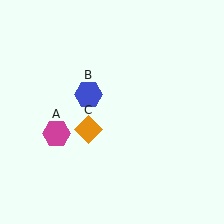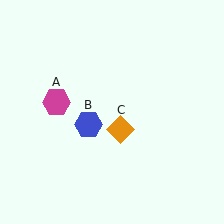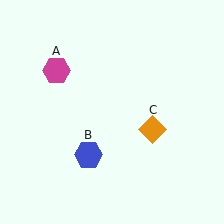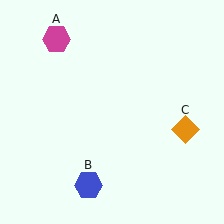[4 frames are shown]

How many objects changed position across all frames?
3 objects changed position: magenta hexagon (object A), blue hexagon (object B), orange diamond (object C).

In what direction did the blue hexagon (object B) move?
The blue hexagon (object B) moved down.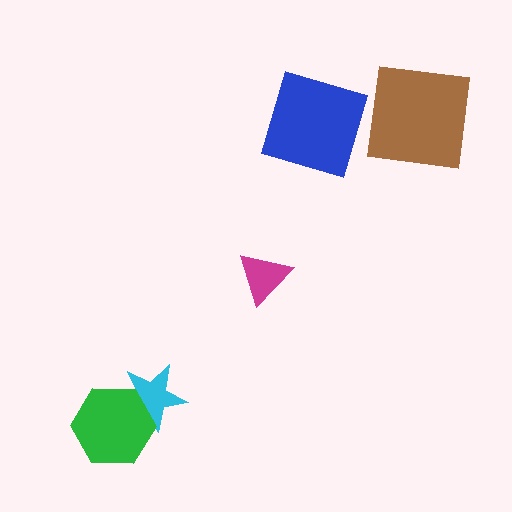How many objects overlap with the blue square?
0 objects overlap with the blue square.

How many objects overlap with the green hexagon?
1 object overlaps with the green hexagon.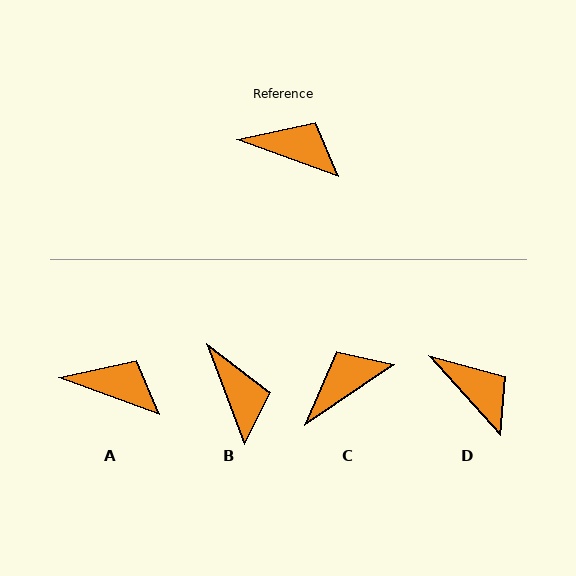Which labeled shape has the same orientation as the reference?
A.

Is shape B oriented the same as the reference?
No, it is off by about 49 degrees.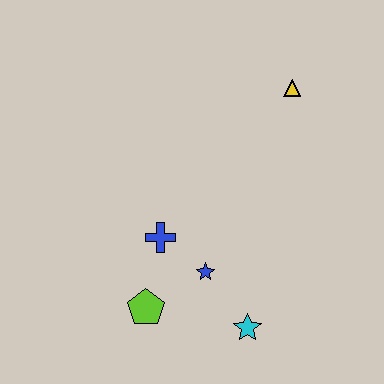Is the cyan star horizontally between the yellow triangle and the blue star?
Yes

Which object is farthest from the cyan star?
The yellow triangle is farthest from the cyan star.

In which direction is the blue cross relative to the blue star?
The blue cross is to the left of the blue star.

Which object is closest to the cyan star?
The blue star is closest to the cyan star.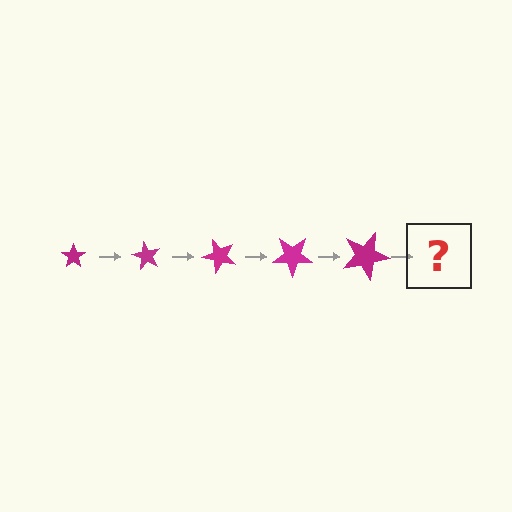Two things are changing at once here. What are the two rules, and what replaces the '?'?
The two rules are that the star grows larger each step and it rotates 60 degrees each step. The '?' should be a star, larger than the previous one and rotated 300 degrees from the start.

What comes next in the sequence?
The next element should be a star, larger than the previous one and rotated 300 degrees from the start.